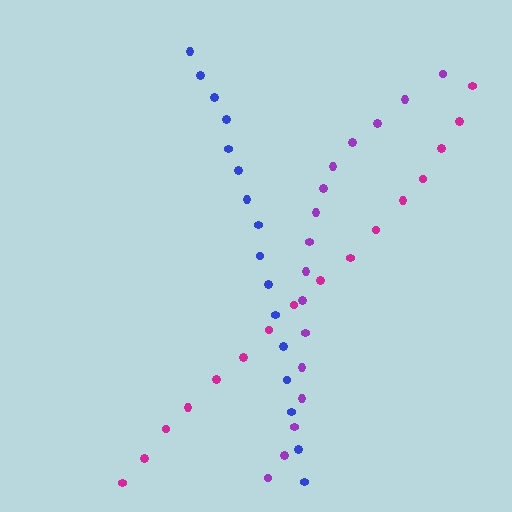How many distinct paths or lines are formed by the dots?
There are 3 distinct paths.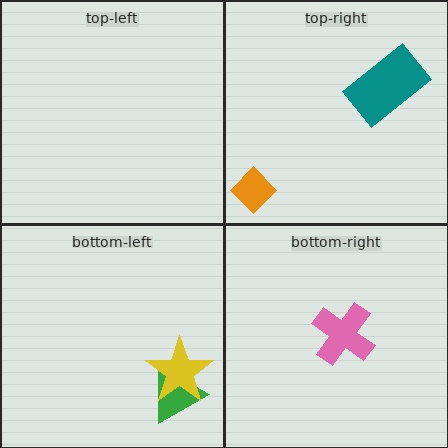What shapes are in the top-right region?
The teal rectangle, the orange diamond.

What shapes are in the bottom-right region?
The pink cross.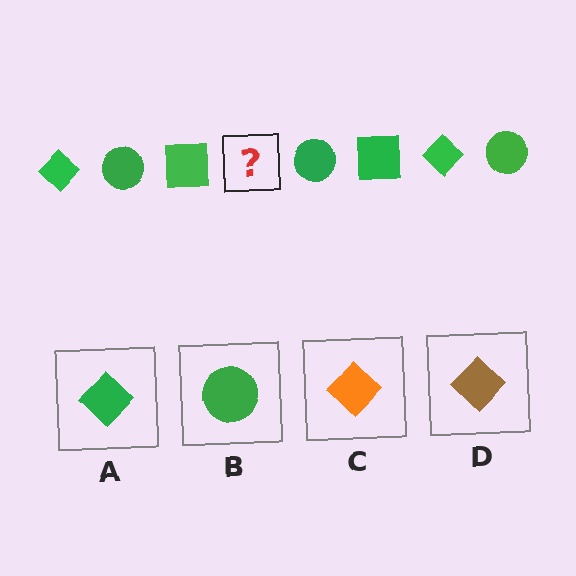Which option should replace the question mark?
Option A.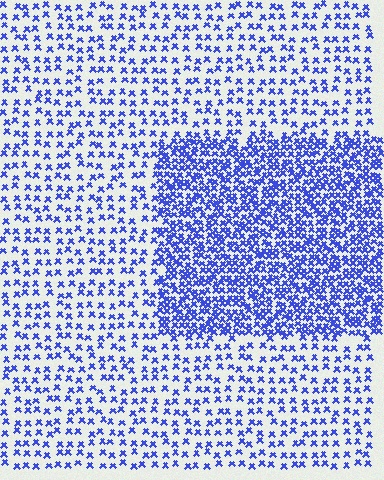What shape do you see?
I see a rectangle.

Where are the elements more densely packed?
The elements are more densely packed inside the rectangle boundary.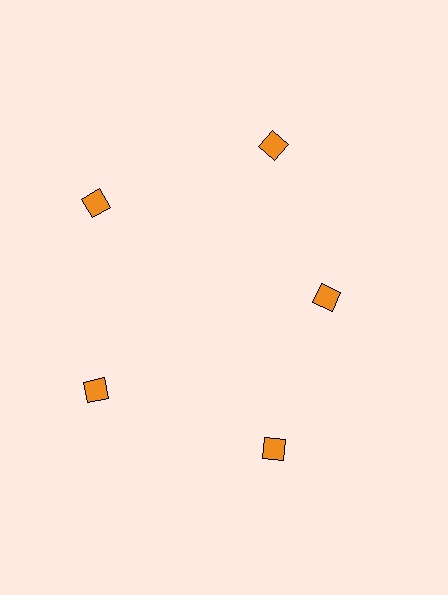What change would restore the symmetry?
The symmetry would be restored by moving it outward, back onto the ring so that all 5 diamonds sit at equal angles and equal distance from the center.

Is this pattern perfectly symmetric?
No. The 5 orange diamonds are arranged in a ring, but one element near the 3 o'clock position is pulled inward toward the center, breaking the 5-fold rotational symmetry.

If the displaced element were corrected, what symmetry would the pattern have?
It would have 5-fold rotational symmetry — the pattern would map onto itself every 72 degrees.